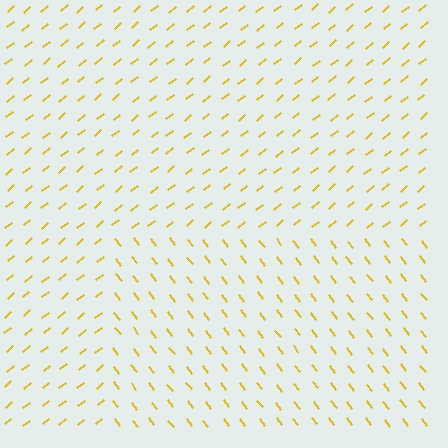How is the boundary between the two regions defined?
The boundary is defined purely by a change in line orientation (approximately 88 degrees difference). All lines are the same color and thickness.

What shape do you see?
I see a rectangle.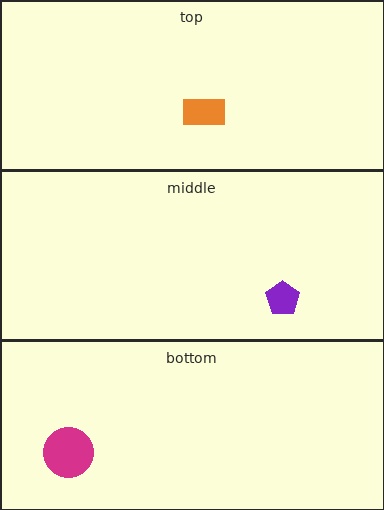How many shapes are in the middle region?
1.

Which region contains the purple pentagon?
The middle region.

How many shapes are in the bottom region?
1.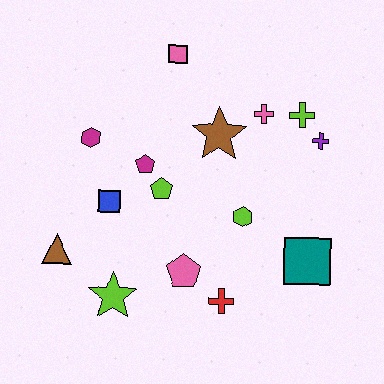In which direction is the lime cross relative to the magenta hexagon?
The lime cross is to the right of the magenta hexagon.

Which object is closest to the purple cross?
The lime cross is closest to the purple cross.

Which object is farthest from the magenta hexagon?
The teal square is farthest from the magenta hexagon.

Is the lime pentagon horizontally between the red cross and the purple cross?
No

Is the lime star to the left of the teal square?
Yes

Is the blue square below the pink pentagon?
No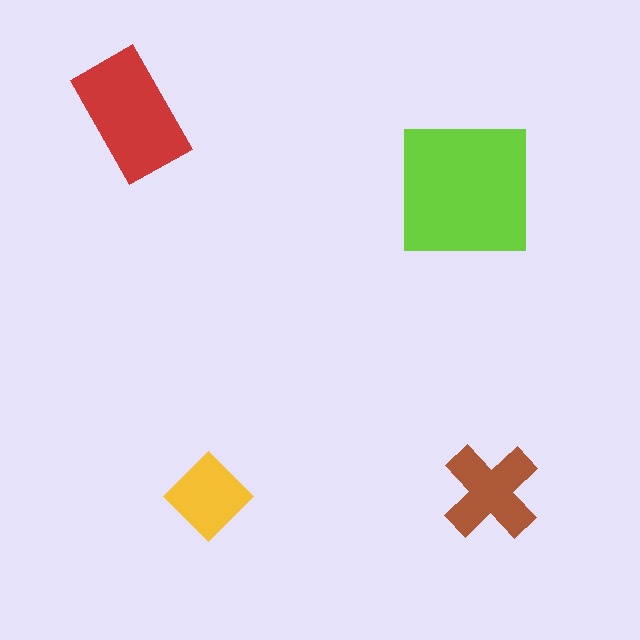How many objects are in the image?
There are 4 objects in the image.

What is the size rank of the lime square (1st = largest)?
1st.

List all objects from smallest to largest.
The yellow diamond, the brown cross, the red rectangle, the lime square.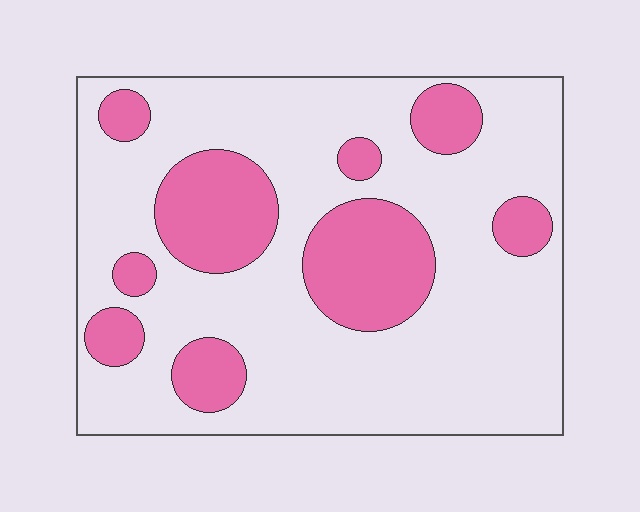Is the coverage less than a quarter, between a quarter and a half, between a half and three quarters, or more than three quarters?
Between a quarter and a half.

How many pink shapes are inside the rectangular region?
9.